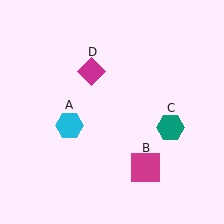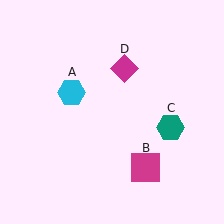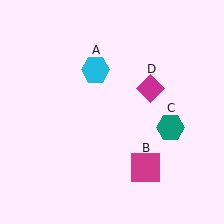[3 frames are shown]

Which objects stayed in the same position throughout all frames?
Magenta square (object B) and teal hexagon (object C) remained stationary.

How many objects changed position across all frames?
2 objects changed position: cyan hexagon (object A), magenta diamond (object D).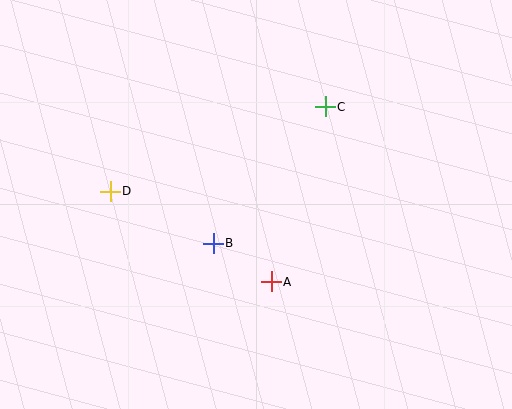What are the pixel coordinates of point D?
Point D is at (110, 191).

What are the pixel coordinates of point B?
Point B is at (213, 243).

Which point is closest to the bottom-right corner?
Point A is closest to the bottom-right corner.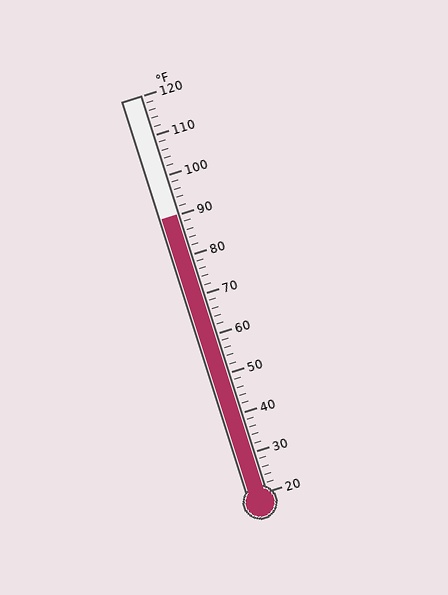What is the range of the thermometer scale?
The thermometer scale ranges from 20°F to 120°F.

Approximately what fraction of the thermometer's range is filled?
The thermometer is filled to approximately 70% of its range.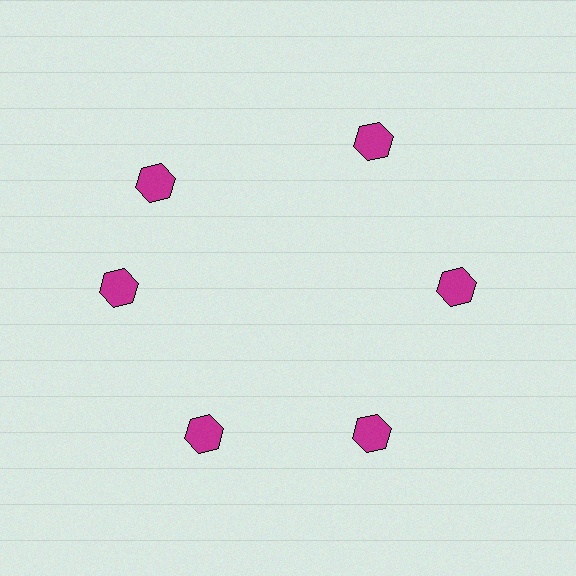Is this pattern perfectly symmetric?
No. The 6 magenta hexagons are arranged in a ring, but one element near the 11 o'clock position is rotated out of alignment along the ring, breaking the 6-fold rotational symmetry.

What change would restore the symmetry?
The symmetry would be restored by rotating it back into even spacing with its neighbors so that all 6 hexagons sit at equal angles and equal distance from the center.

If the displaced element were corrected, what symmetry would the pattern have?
It would have 6-fold rotational symmetry — the pattern would map onto itself every 60 degrees.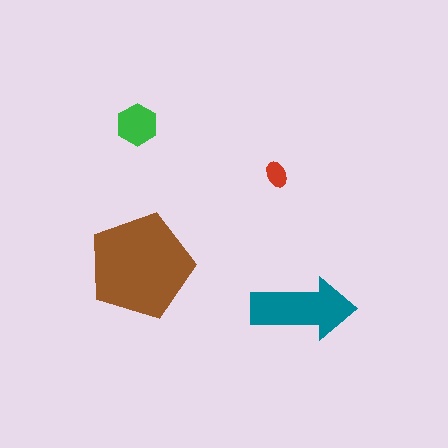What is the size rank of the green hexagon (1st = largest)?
3rd.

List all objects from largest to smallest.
The brown pentagon, the teal arrow, the green hexagon, the red ellipse.